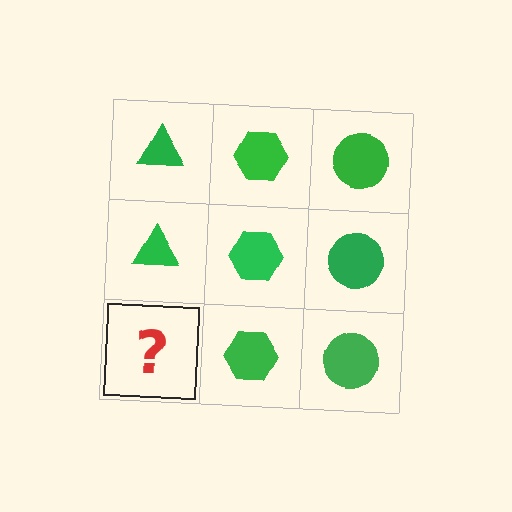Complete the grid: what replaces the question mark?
The question mark should be replaced with a green triangle.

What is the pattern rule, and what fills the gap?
The rule is that each column has a consistent shape. The gap should be filled with a green triangle.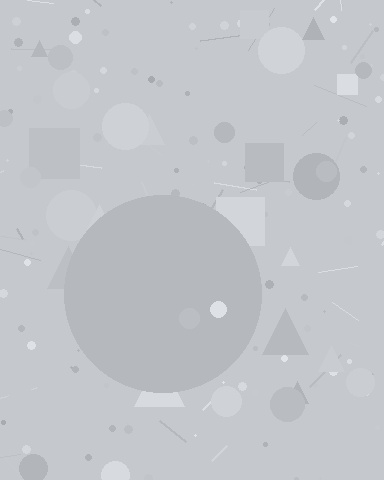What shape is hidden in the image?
A circle is hidden in the image.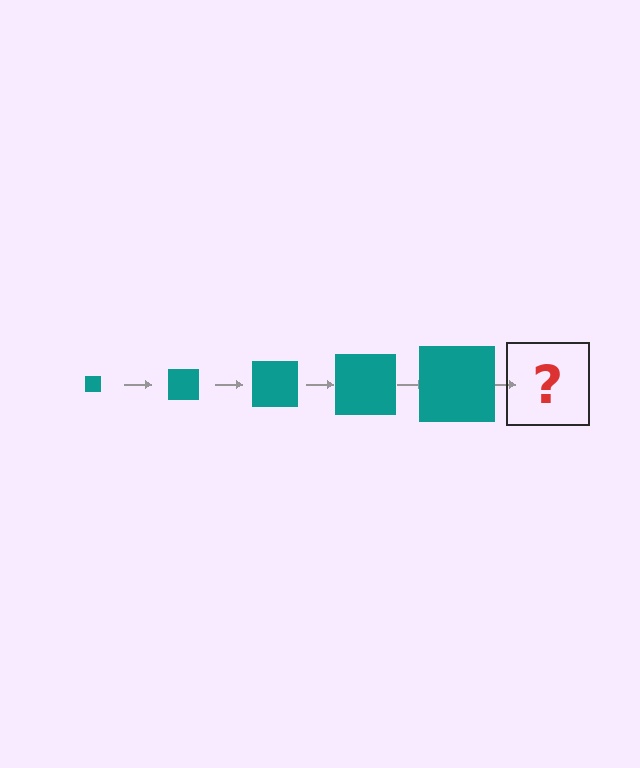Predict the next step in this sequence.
The next step is a teal square, larger than the previous one.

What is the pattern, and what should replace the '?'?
The pattern is that the square gets progressively larger each step. The '?' should be a teal square, larger than the previous one.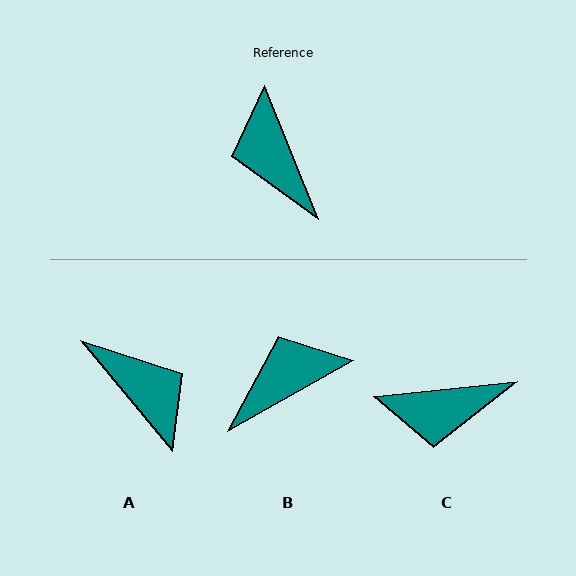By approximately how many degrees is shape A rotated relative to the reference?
Approximately 163 degrees clockwise.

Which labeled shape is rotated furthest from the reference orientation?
A, about 163 degrees away.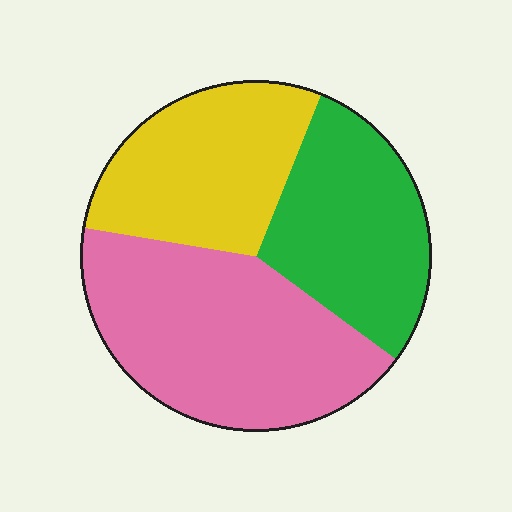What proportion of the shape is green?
Green takes up between a sixth and a third of the shape.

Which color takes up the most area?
Pink, at roughly 40%.